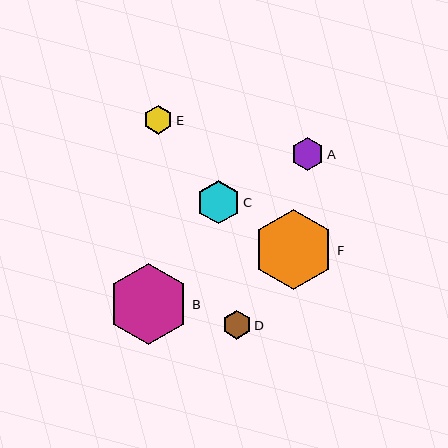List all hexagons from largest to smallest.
From largest to smallest: B, F, C, A, D, E.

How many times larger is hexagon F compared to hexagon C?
Hexagon F is approximately 1.9 times the size of hexagon C.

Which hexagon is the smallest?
Hexagon E is the smallest with a size of approximately 29 pixels.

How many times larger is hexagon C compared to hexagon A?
Hexagon C is approximately 1.3 times the size of hexagon A.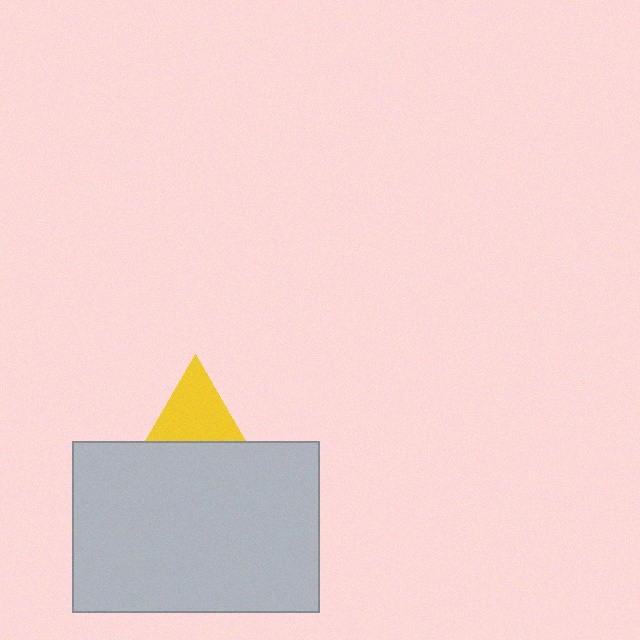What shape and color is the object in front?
The object in front is a light gray rectangle.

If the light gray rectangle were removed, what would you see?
You would see the complete yellow triangle.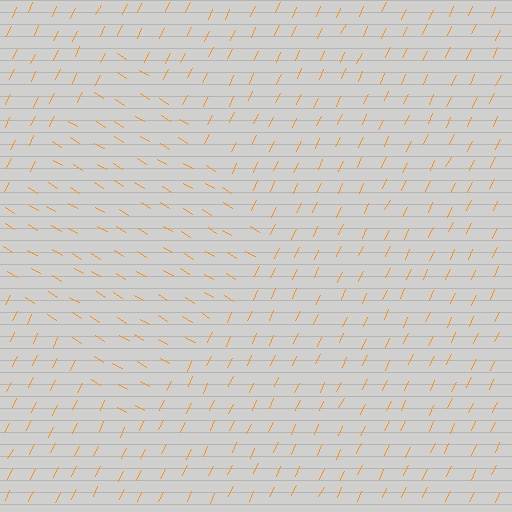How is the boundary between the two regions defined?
The boundary is defined purely by a change in line orientation (approximately 84 degrees difference). All lines are the same color and thickness.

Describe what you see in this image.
The image is filled with small orange line segments. A diamond region in the image has lines oriented differently from the surrounding lines, creating a visible texture boundary.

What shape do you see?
I see a diamond.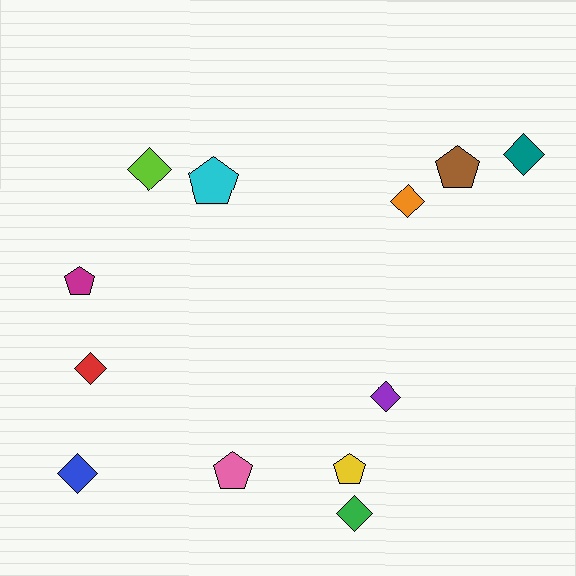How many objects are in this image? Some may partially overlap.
There are 12 objects.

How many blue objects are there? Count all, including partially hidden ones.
There is 1 blue object.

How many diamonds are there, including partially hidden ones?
There are 7 diamonds.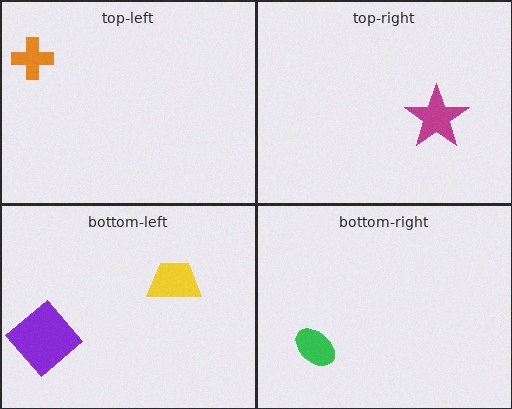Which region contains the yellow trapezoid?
The bottom-left region.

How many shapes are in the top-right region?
1.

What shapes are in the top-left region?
The orange cross.